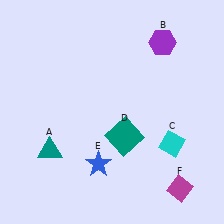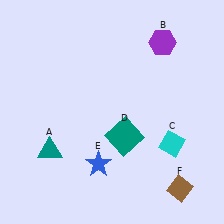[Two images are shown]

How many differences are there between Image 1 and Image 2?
There is 1 difference between the two images.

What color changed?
The diamond (F) changed from magenta in Image 1 to brown in Image 2.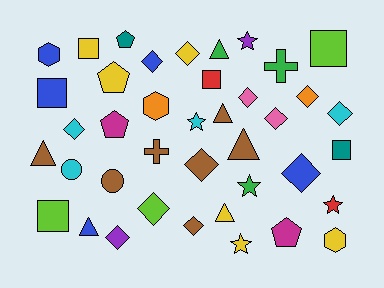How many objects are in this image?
There are 40 objects.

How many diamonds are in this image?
There are 12 diamonds.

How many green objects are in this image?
There are 3 green objects.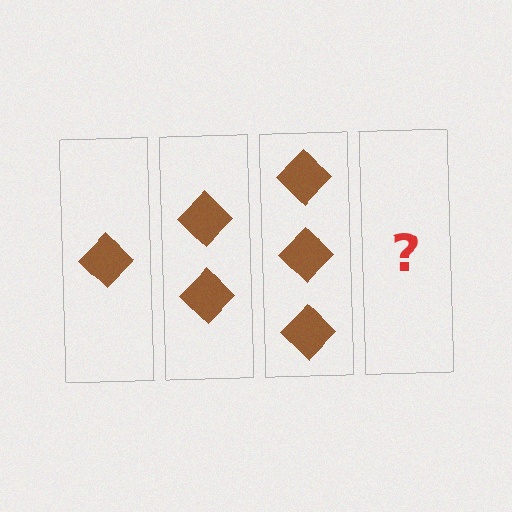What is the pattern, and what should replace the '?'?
The pattern is that each step adds one more diamond. The '?' should be 4 diamonds.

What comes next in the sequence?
The next element should be 4 diamonds.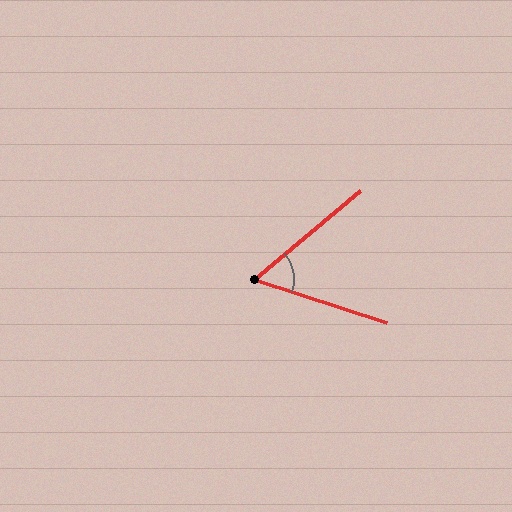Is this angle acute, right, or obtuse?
It is acute.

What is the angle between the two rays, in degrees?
Approximately 58 degrees.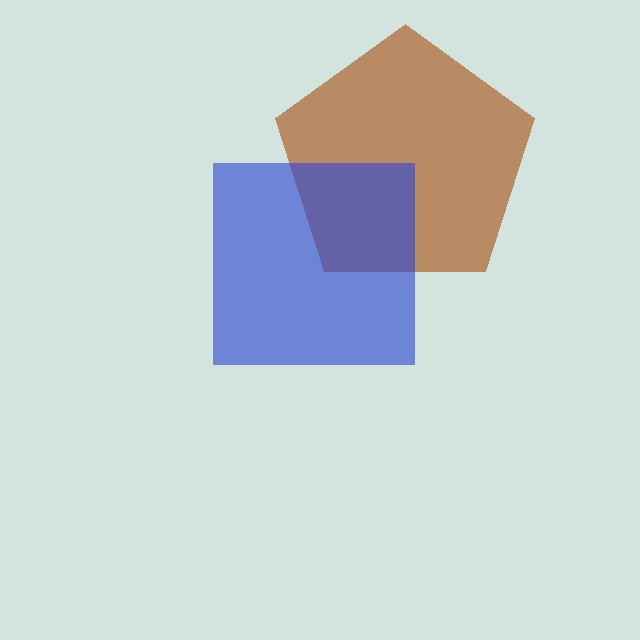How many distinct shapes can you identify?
There are 2 distinct shapes: a brown pentagon, a blue square.